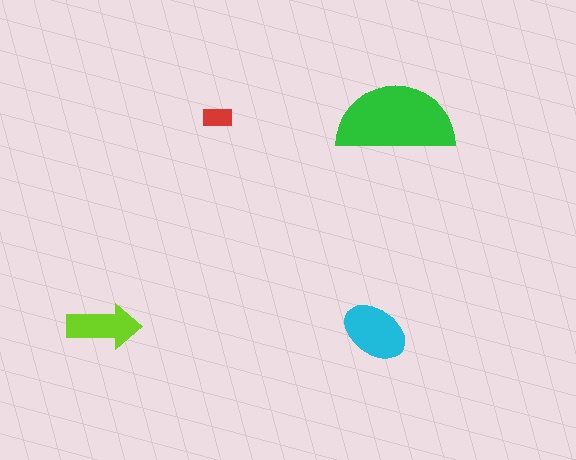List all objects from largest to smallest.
The green semicircle, the cyan ellipse, the lime arrow, the red rectangle.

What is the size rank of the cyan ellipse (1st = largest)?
2nd.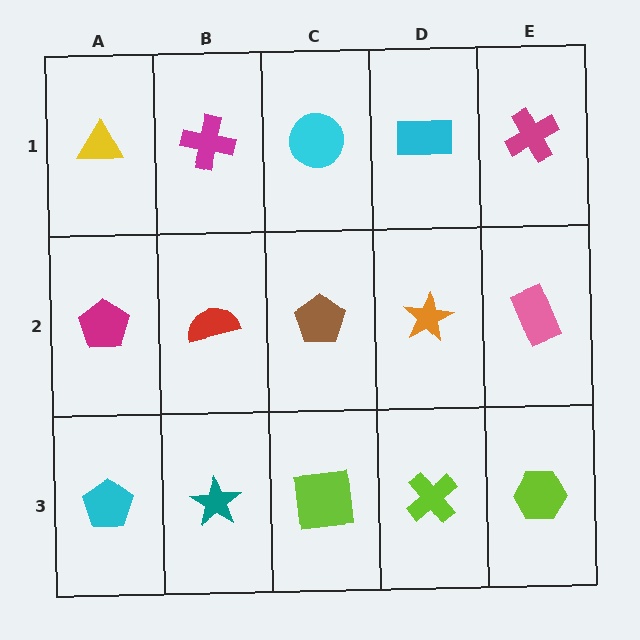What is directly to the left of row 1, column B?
A yellow triangle.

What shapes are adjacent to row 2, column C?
A cyan circle (row 1, column C), a lime square (row 3, column C), a red semicircle (row 2, column B), an orange star (row 2, column D).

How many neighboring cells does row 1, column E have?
2.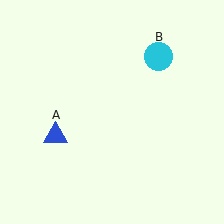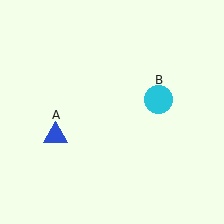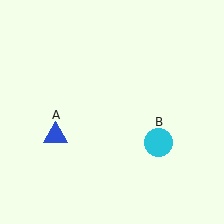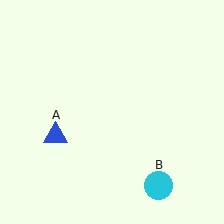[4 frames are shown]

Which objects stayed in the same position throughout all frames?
Blue triangle (object A) remained stationary.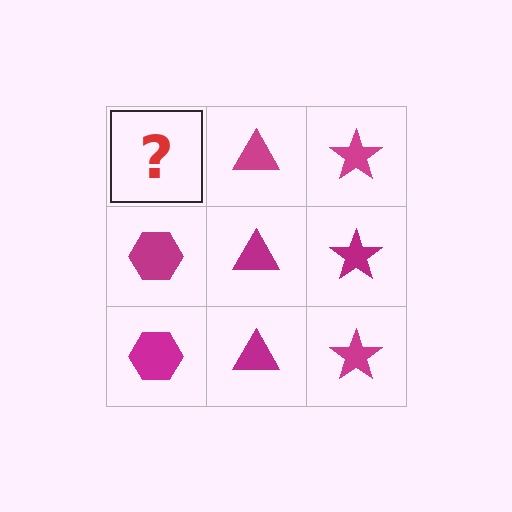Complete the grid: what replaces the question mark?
The question mark should be replaced with a magenta hexagon.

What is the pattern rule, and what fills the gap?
The rule is that each column has a consistent shape. The gap should be filled with a magenta hexagon.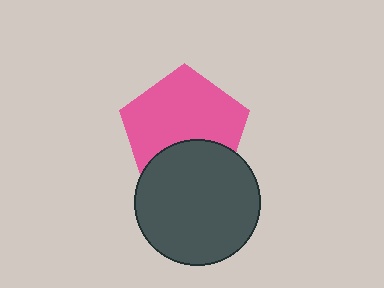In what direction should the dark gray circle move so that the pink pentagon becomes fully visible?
The dark gray circle should move down. That is the shortest direction to clear the overlap and leave the pink pentagon fully visible.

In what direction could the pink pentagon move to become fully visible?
The pink pentagon could move up. That would shift it out from behind the dark gray circle entirely.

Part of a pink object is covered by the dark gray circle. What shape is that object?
It is a pentagon.